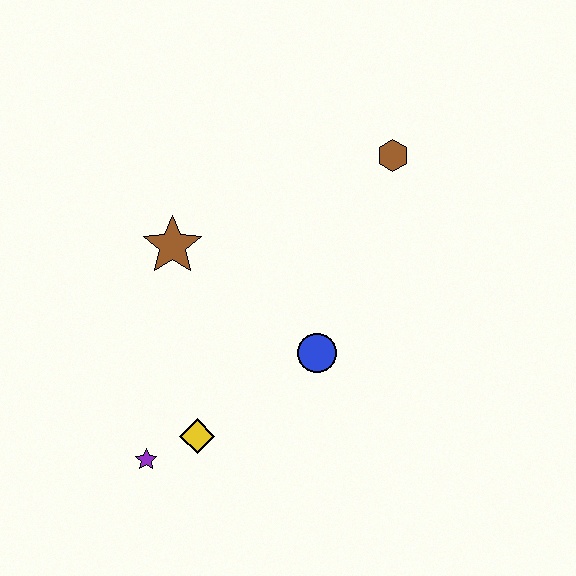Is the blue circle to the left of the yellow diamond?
No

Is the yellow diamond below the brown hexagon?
Yes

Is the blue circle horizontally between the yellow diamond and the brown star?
No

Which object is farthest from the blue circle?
The brown hexagon is farthest from the blue circle.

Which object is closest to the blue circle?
The yellow diamond is closest to the blue circle.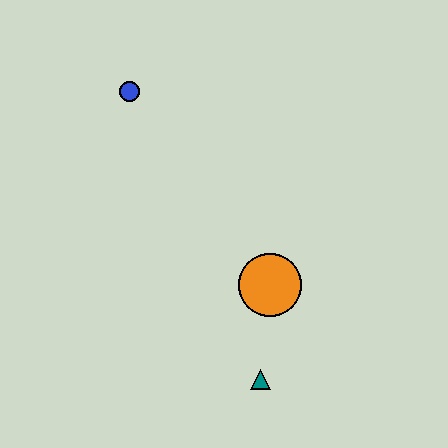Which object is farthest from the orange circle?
The blue circle is farthest from the orange circle.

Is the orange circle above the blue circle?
No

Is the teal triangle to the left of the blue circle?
No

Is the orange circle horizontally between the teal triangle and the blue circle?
No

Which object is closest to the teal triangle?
The orange circle is closest to the teal triangle.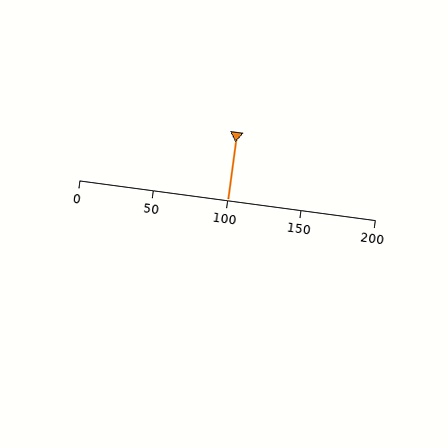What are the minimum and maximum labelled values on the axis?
The axis runs from 0 to 200.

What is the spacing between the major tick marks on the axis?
The major ticks are spaced 50 apart.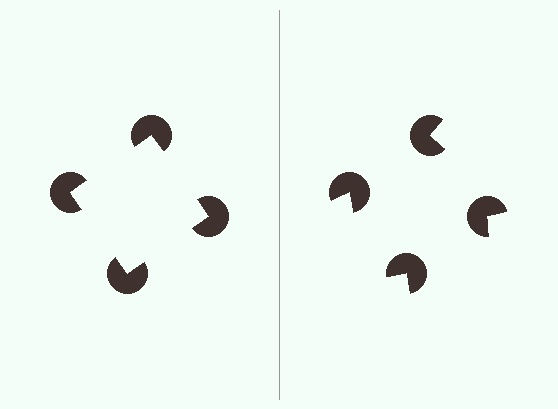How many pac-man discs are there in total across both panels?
8 — 4 on each side.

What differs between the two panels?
The pac-man discs are positioned identically on both sides; only the wedge orientations differ. On the left they align to a square; on the right they are misaligned.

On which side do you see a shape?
An illusory square appears on the left side. On the right side the wedge cuts are rotated, so no coherent shape forms.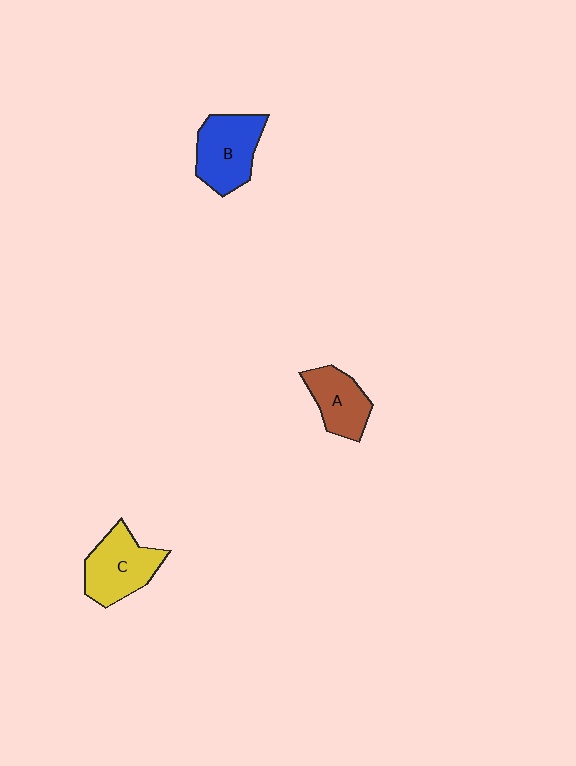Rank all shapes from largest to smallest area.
From largest to smallest: B (blue), C (yellow), A (brown).